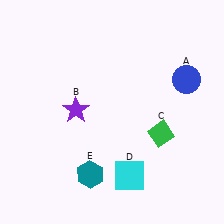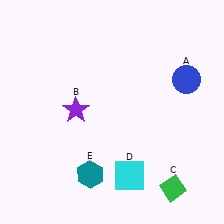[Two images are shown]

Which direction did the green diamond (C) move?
The green diamond (C) moved down.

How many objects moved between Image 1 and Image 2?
1 object moved between the two images.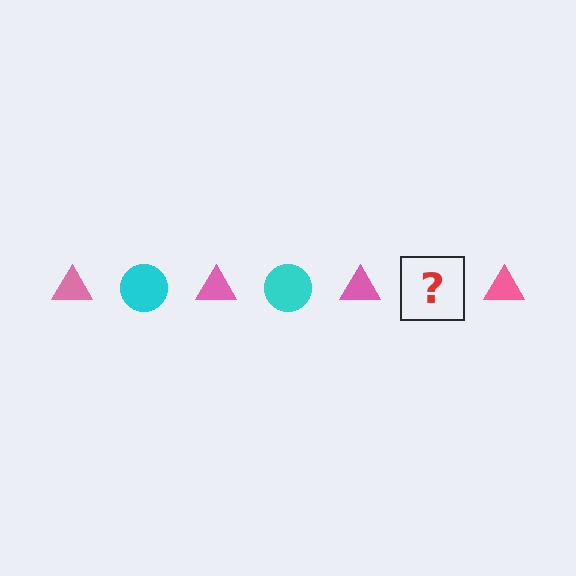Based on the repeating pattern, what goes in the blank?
The blank should be a cyan circle.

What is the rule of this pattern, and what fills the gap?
The rule is that the pattern alternates between pink triangle and cyan circle. The gap should be filled with a cyan circle.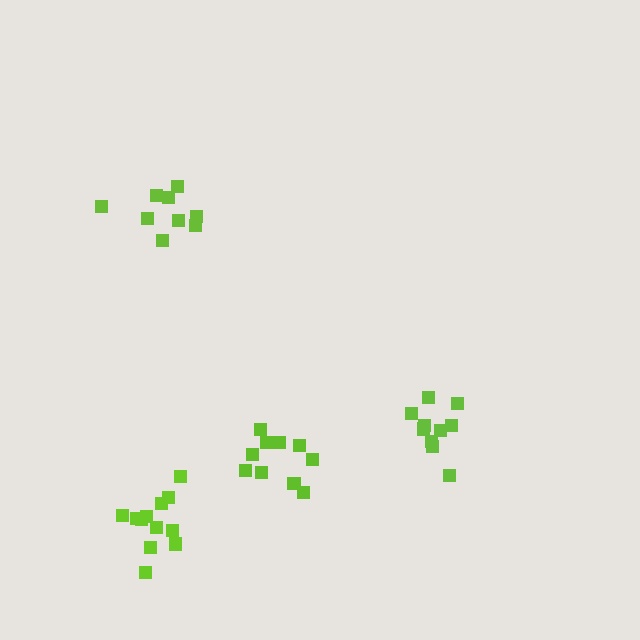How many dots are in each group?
Group 1: 12 dots, Group 2: 10 dots, Group 3: 9 dots, Group 4: 10 dots (41 total).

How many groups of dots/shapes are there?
There are 4 groups.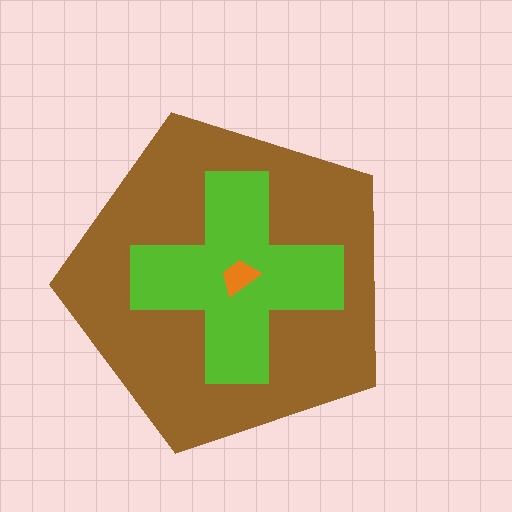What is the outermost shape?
The brown pentagon.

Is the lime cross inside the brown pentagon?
Yes.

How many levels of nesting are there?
3.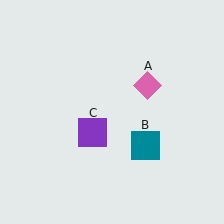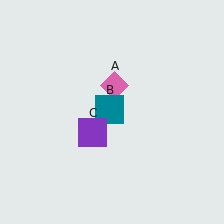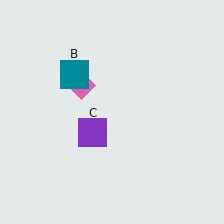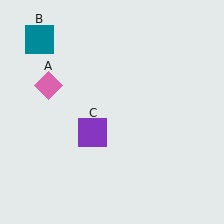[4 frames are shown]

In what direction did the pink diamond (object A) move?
The pink diamond (object A) moved left.